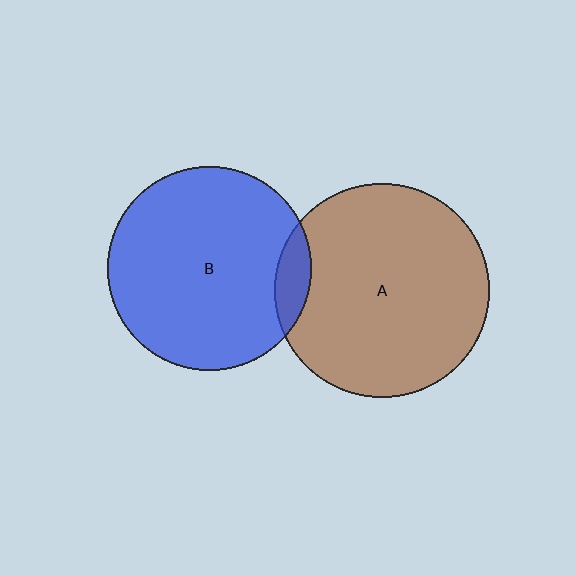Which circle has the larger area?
Circle A (brown).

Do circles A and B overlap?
Yes.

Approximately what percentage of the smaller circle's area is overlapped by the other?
Approximately 10%.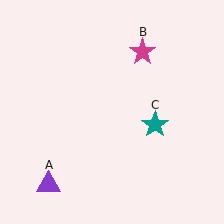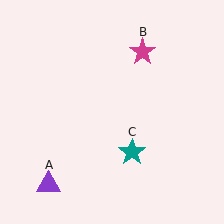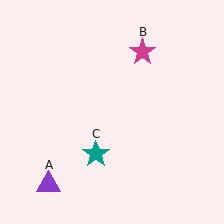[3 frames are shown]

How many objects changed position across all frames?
1 object changed position: teal star (object C).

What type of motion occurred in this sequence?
The teal star (object C) rotated clockwise around the center of the scene.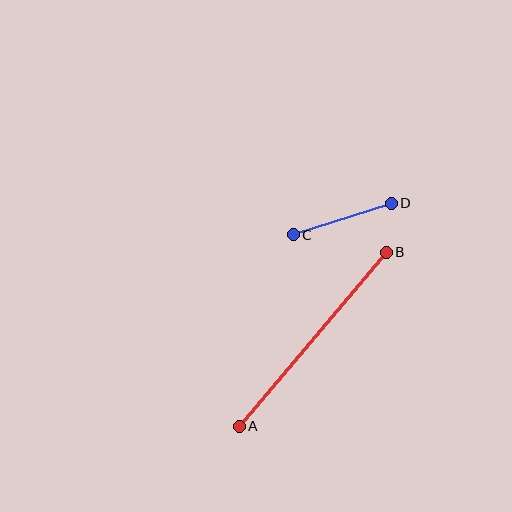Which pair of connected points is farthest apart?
Points A and B are farthest apart.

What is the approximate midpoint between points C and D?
The midpoint is at approximately (342, 219) pixels.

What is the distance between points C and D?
The distance is approximately 103 pixels.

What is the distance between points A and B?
The distance is approximately 228 pixels.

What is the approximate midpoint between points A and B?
The midpoint is at approximately (313, 339) pixels.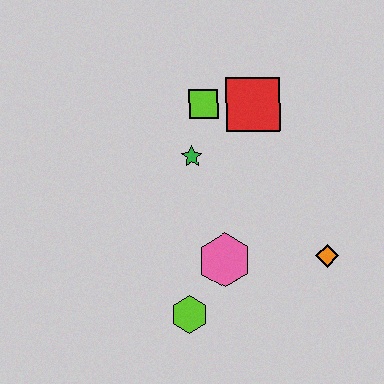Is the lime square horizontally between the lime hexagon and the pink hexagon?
Yes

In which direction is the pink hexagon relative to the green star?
The pink hexagon is below the green star.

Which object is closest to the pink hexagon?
The lime hexagon is closest to the pink hexagon.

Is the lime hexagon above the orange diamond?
No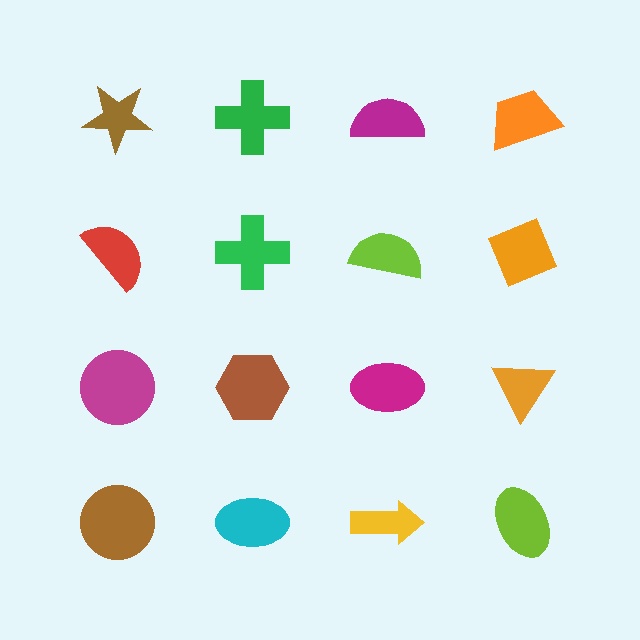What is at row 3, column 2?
A brown hexagon.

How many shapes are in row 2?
4 shapes.